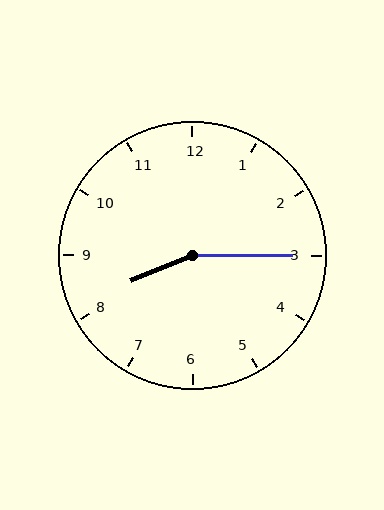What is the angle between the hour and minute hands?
Approximately 158 degrees.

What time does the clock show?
8:15.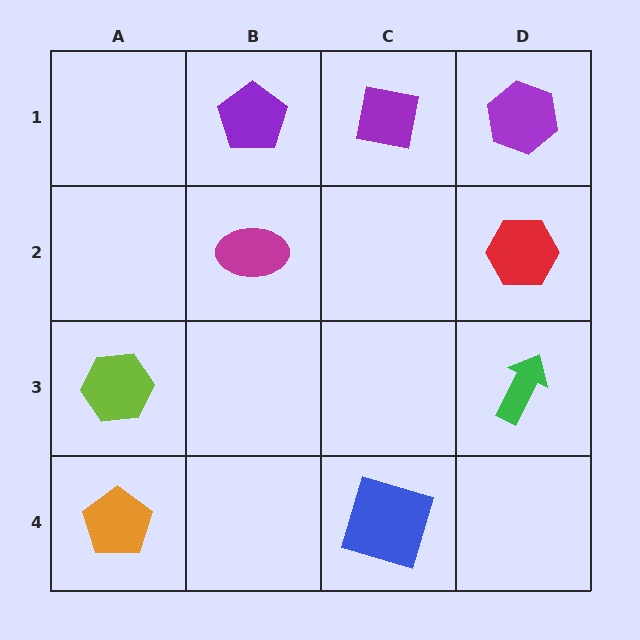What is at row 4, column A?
An orange pentagon.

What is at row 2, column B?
A magenta ellipse.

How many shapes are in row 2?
2 shapes.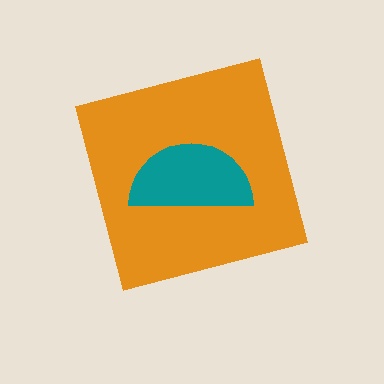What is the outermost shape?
The orange square.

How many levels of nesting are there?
2.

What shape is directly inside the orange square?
The teal semicircle.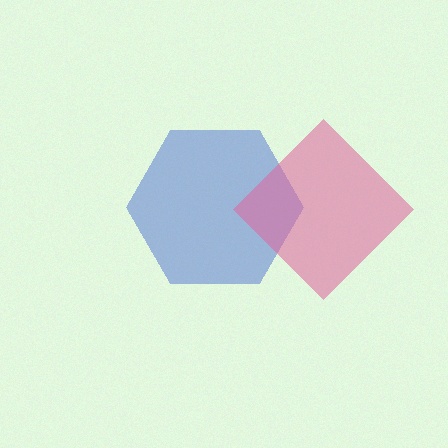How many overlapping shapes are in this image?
There are 2 overlapping shapes in the image.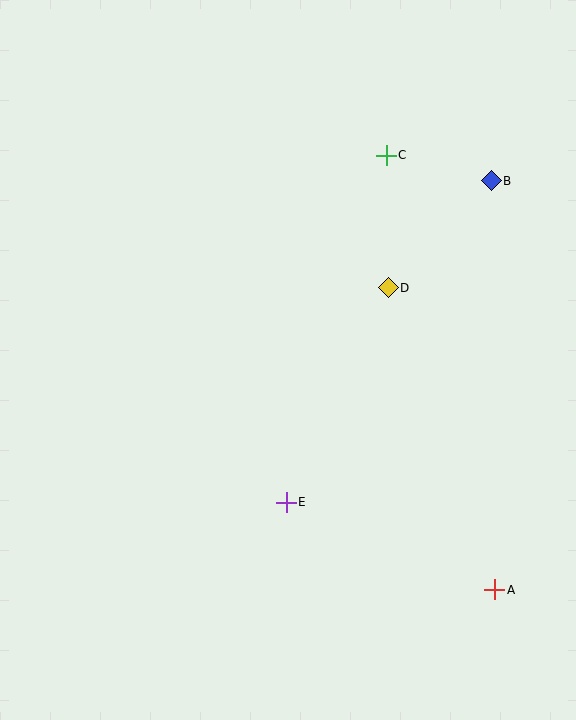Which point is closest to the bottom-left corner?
Point E is closest to the bottom-left corner.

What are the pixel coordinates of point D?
Point D is at (388, 288).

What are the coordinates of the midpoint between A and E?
The midpoint between A and E is at (390, 546).